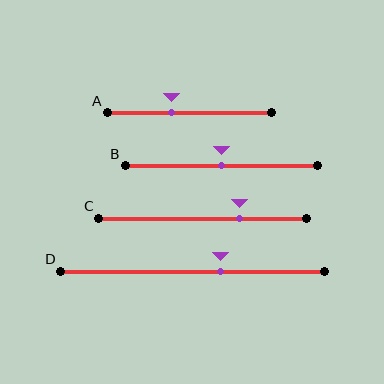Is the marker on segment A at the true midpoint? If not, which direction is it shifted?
No, the marker on segment A is shifted to the left by about 11% of the segment length.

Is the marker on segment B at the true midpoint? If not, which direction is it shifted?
Yes, the marker on segment B is at the true midpoint.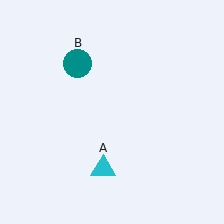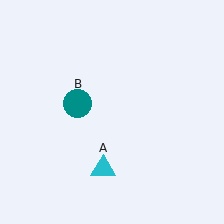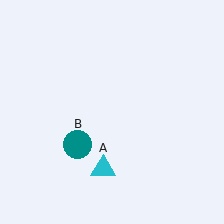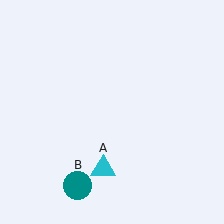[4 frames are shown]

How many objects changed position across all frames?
1 object changed position: teal circle (object B).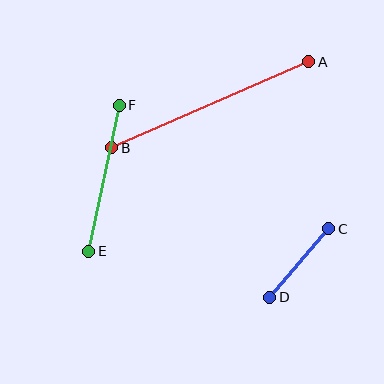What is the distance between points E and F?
The distance is approximately 149 pixels.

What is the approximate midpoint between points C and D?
The midpoint is at approximately (299, 263) pixels.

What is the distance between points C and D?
The distance is approximately 90 pixels.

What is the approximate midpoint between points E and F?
The midpoint is at approximately (104, 178) pixels.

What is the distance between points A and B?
The distance is approximately 215 pixels.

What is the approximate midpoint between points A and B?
The midpoint is at approximately (210, 105) pixels.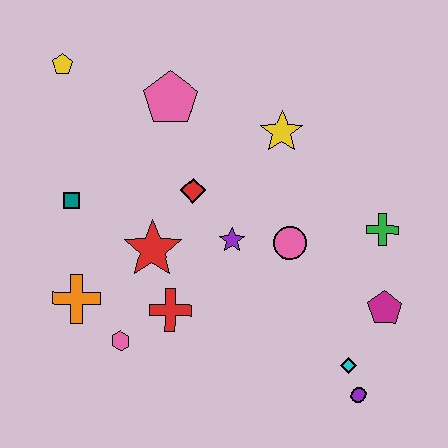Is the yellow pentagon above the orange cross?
Yes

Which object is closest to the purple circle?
The cyan diamond is closest to the purple circle.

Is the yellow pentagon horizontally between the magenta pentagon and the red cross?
No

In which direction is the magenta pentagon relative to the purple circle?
The magenta pentagon is above the purple circle.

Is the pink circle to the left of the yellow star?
No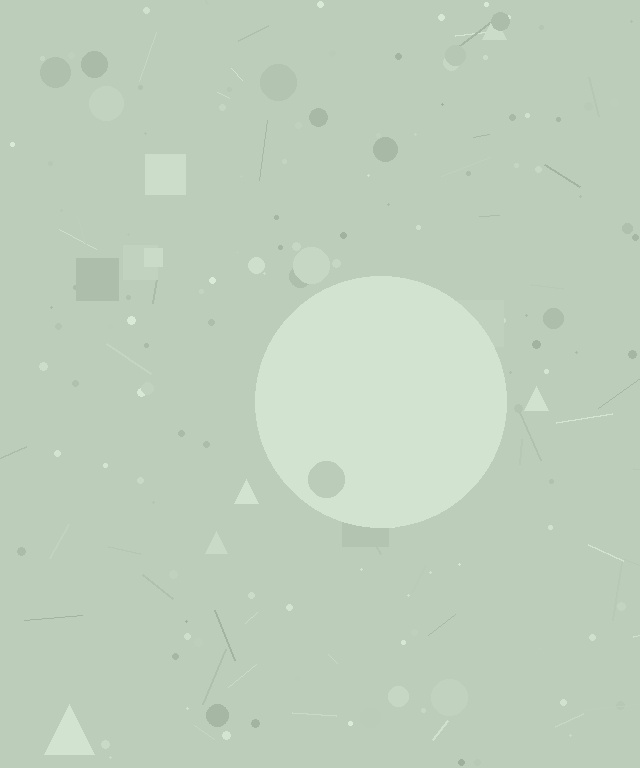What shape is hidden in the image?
A circle is hidden in the image.